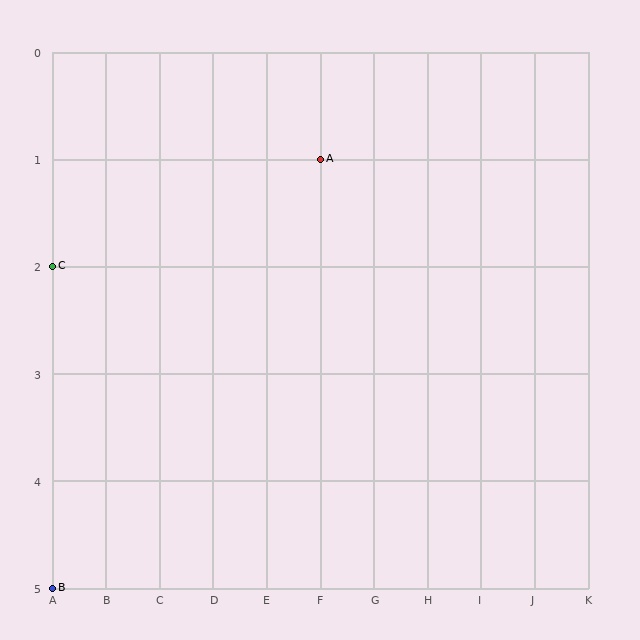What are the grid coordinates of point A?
Point A is at grid coordinates (F, 1).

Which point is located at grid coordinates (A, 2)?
Point C is at (A, 2).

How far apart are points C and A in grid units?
Points C and A are 5 columns and 1 row apart (about 5.1 grid units diagonally).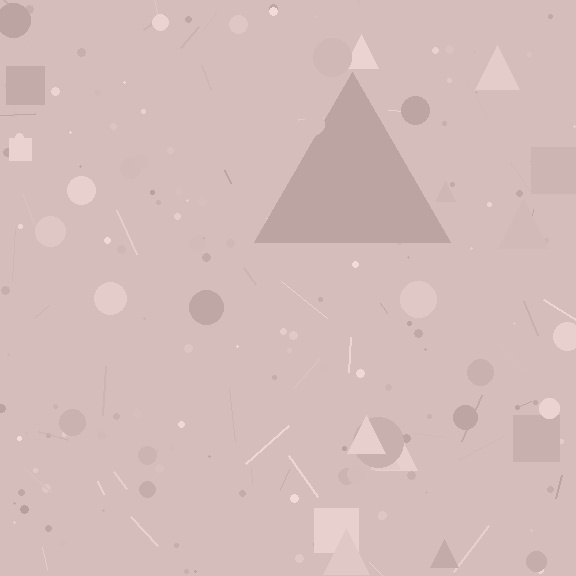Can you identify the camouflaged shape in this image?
The camouflaged shape is a triangle.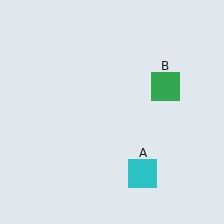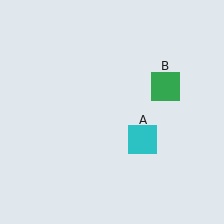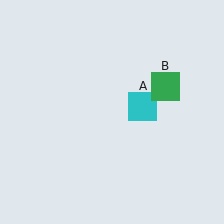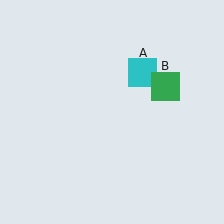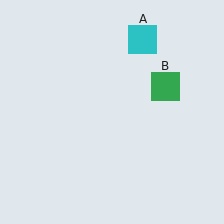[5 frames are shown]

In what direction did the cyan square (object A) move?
The cyan square (object A) moved up.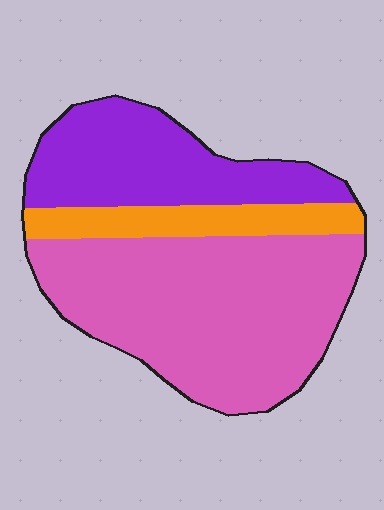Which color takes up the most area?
Pink, at roughly 55%.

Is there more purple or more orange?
Purple.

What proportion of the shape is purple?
Purple takes up about one third (1/3) of the shape.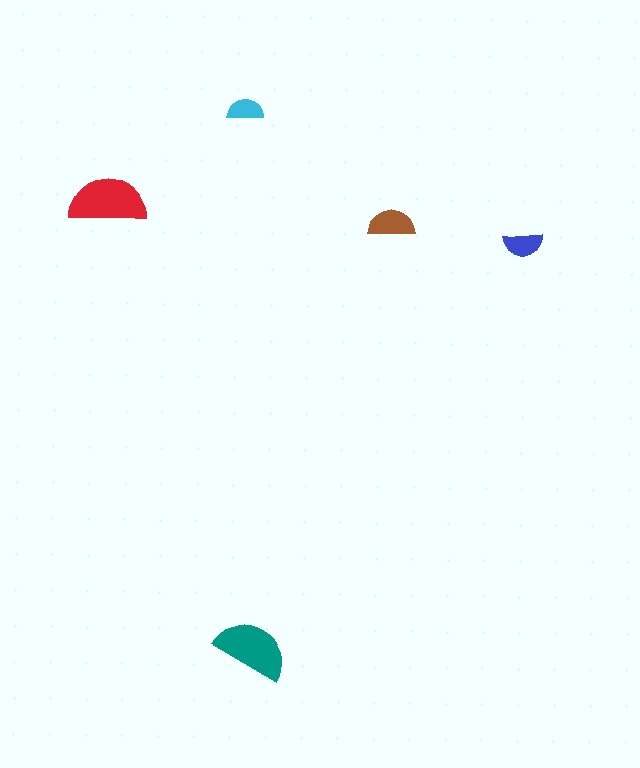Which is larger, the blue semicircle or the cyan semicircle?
The blue one.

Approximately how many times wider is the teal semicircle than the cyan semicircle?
About 2 times wider.